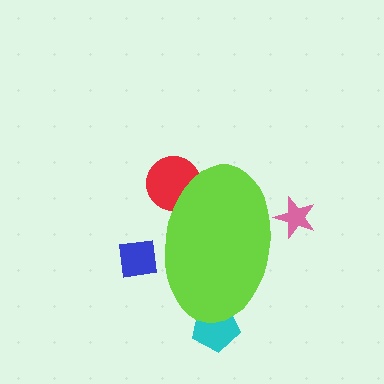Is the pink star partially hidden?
Yes, the pink star is partially hidden behind the lime ellipse.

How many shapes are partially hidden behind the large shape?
4 shapes are partially hidden.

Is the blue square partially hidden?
Yes, the blue square is partially hidden behind the lime ellipse.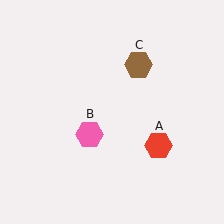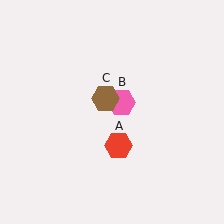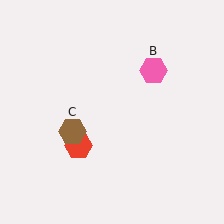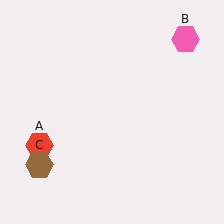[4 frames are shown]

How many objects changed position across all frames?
3 objects changed position: red hexagon (object A), pink hexagon (object B), brown hexagon (object C).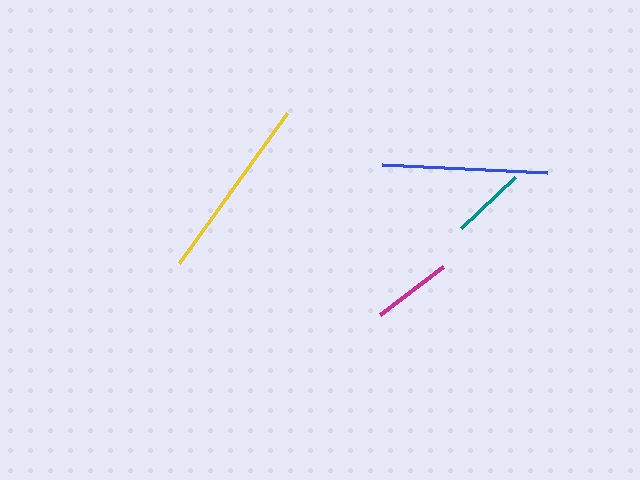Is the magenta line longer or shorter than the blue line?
The blue line is longer than the magenta line.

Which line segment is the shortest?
The teal line is the shortest at approximately 75 pixels.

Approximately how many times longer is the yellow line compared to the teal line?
The yellow line is approximately 2.5 times the length of the teal line.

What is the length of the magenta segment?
The magenta segment is approximately 79 pixels long.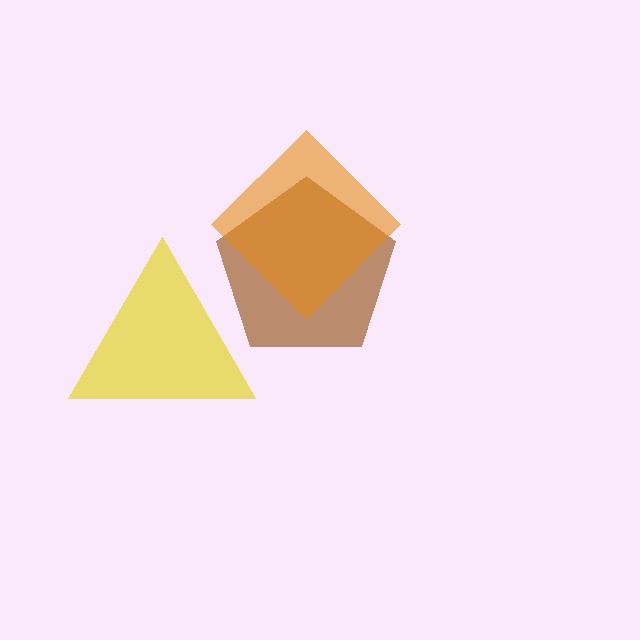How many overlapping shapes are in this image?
There are 3 overlapping shapes in the image.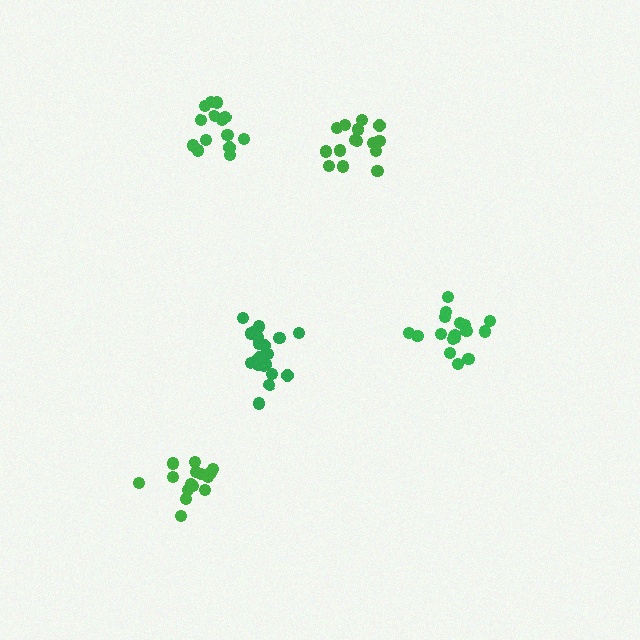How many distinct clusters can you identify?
There are 5 distinct clusters.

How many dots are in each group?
Group 1: 14 dots, Group 2: 18 dots, Group 3: 18 dots, Group 4: 15 dots, Group 5: 16 dots (81 total).